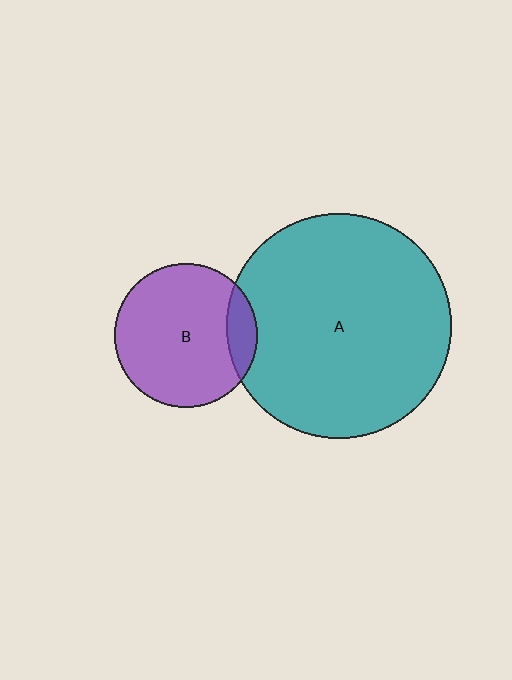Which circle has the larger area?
Circle A (teal).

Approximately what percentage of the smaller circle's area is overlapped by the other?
Approximately 15%.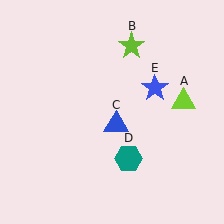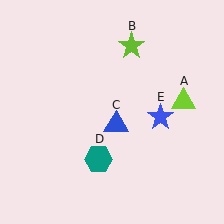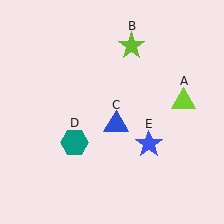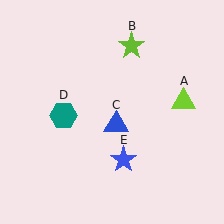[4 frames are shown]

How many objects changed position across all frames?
2 objects changed position: teal hexagon (object D), blue star (object E).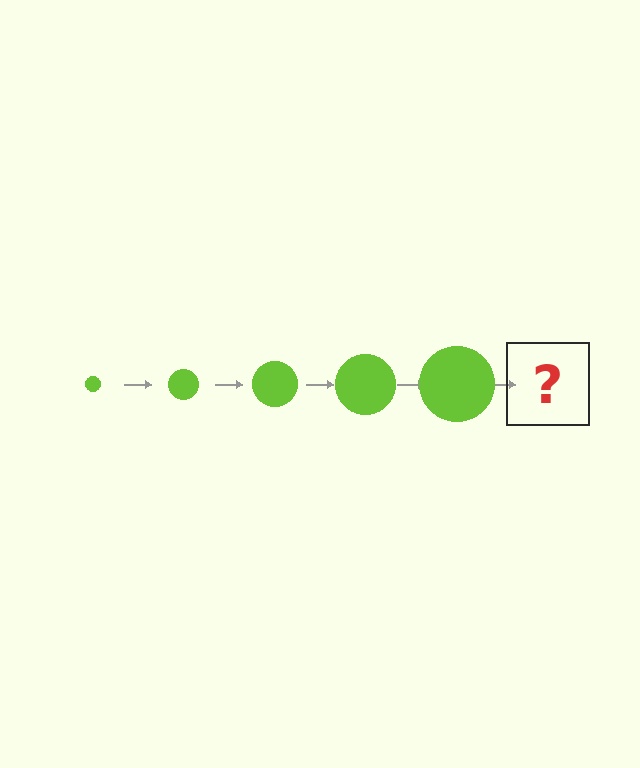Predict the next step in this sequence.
The next step is a lime circle, larger than the previous one.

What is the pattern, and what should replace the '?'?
The pattern is that the circle gets progressively larger each step. The '?' should be a lime circle, larger than the previous one.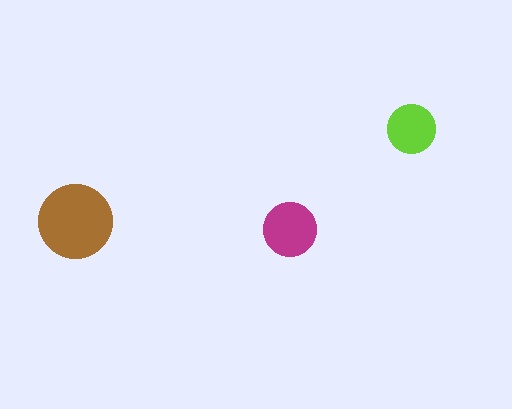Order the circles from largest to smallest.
the brown one, the magenta one, the lime one.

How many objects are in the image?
There are 3 objects in the image.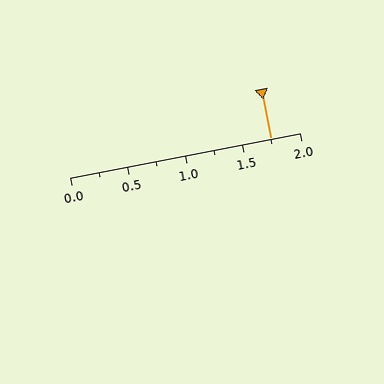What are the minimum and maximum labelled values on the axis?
The axis runs from 0.0 to 2.0.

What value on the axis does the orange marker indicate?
The marker indicates approximately 1.75.